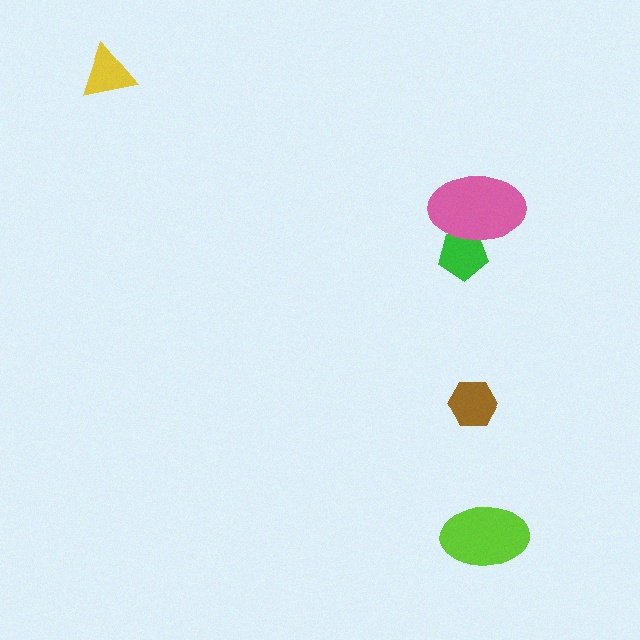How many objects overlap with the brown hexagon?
0 objects overlap with the brown hexagon.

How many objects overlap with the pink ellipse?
1 object overlaps with the pink ellipse.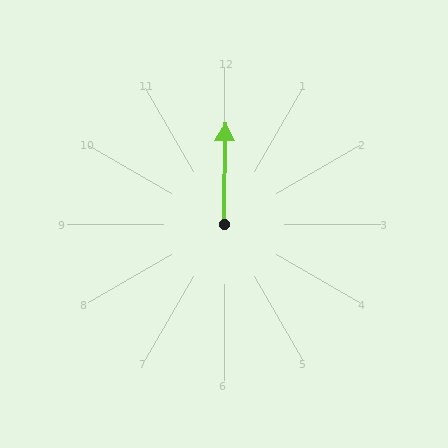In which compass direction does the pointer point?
North.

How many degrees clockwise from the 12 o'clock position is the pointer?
Approximately 1 degrees.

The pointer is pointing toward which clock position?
Roughly 12 o'clock.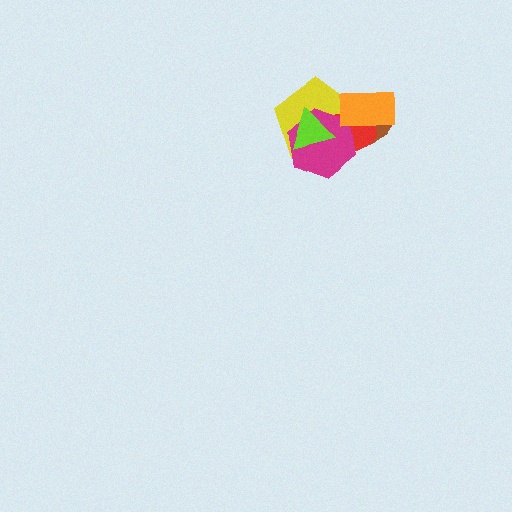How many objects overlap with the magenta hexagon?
4 objects overlap with the magenta hexagon.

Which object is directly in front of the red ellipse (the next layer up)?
The magenta hexagon is directly in front of the red ellipse.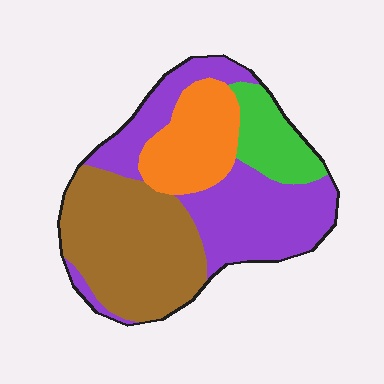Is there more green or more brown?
Brown.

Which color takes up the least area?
Green, at roughly 10%.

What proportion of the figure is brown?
Brown covers about 35% of the figure.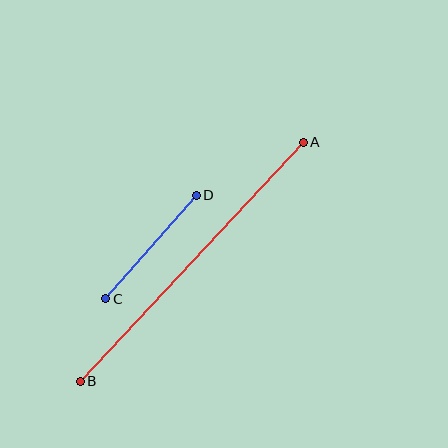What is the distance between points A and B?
The distance is approximately 327 pixels.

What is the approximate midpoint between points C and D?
The midpoint is at approximately (151, 247) pixels.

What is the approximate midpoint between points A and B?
The midpoint is at approximately (192, 262) pixels.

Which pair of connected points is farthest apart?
Points A and B are farthest apart.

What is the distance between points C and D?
The distance is approximately 137 pixels.